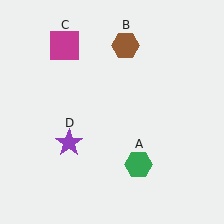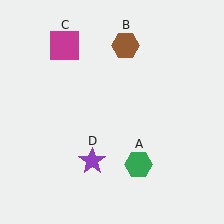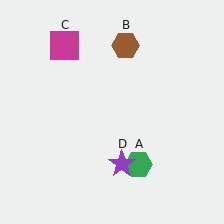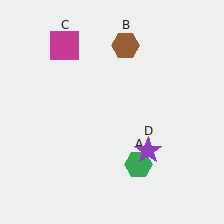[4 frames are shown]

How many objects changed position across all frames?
1 object changed position: purple star (object D).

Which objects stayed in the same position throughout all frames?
Green hexagon (object A) and brown hexagon (object B) and magenta square (object C) remained stationary.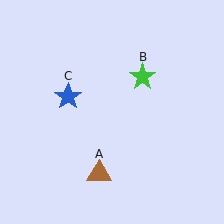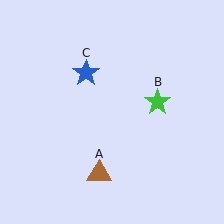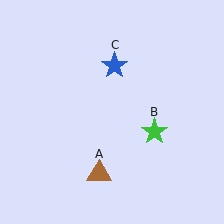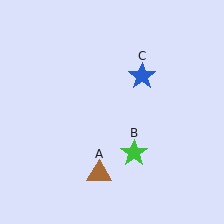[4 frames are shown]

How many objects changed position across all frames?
2 objects changed position: green star (object B), blue star (object C).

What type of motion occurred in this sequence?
The green star (object B), blue star (object C) rotated clockwise around the center of the scene.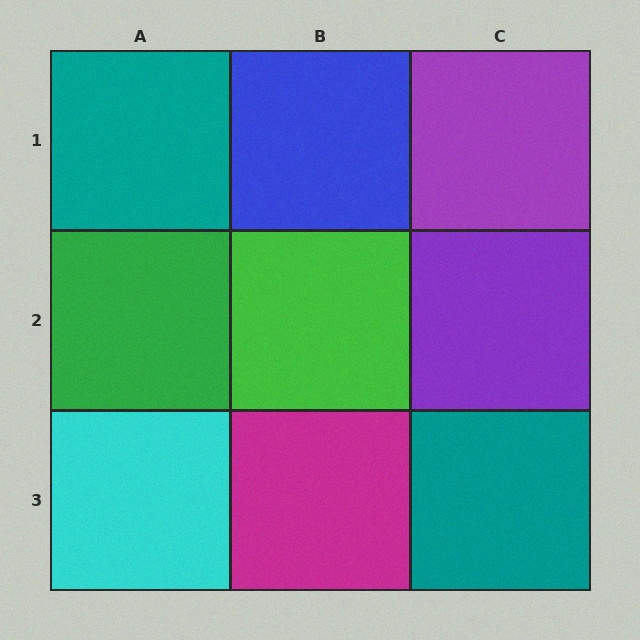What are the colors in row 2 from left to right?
Green, green, purple.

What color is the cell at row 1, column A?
Teal.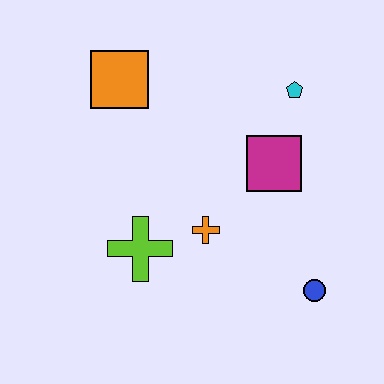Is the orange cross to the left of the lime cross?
No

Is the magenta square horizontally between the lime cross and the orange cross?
No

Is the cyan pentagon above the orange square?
No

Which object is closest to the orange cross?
The lime cross is closest to the orange cross.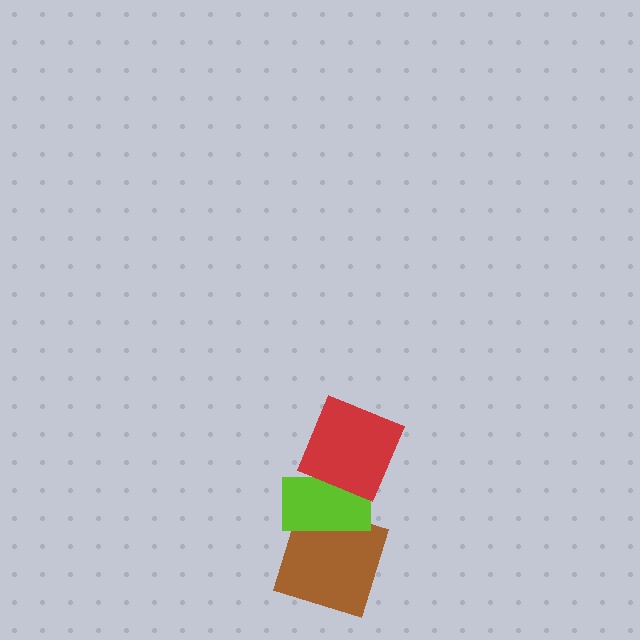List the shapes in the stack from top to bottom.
From top to bottom: the red square, the lime rectangle, the brown square.